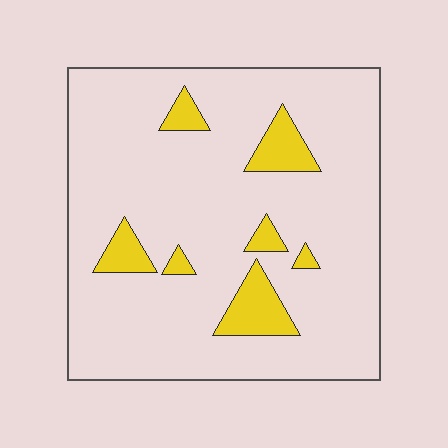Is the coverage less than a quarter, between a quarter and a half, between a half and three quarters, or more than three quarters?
Less than a quarter.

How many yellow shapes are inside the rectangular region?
7.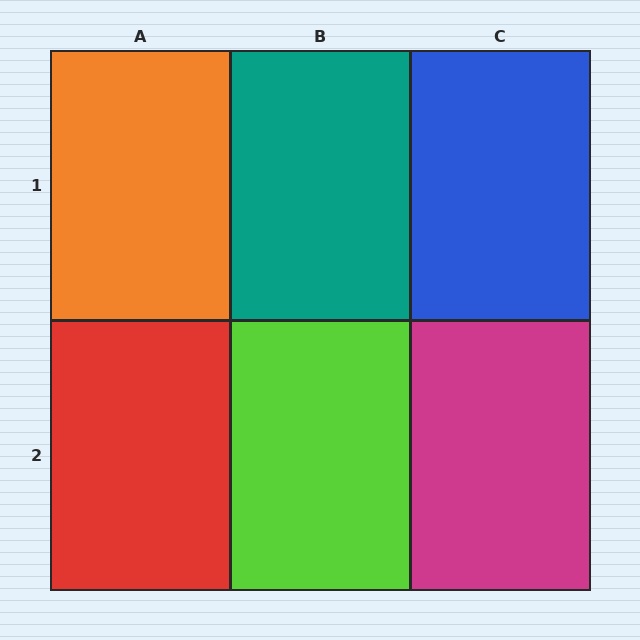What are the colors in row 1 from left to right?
Orange, teal, blue.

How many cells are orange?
1 cell is orange.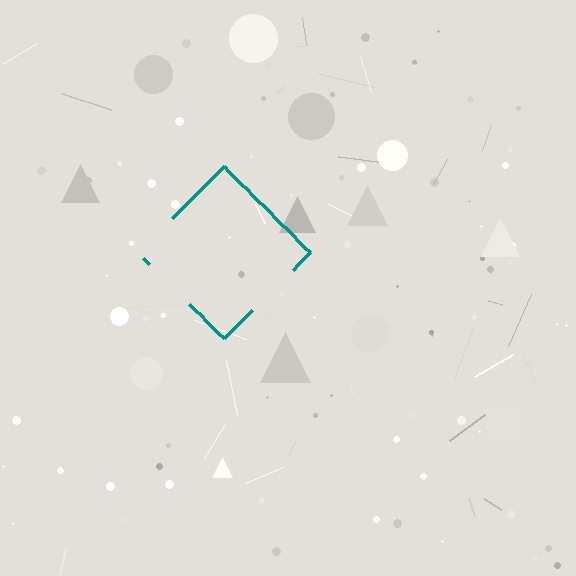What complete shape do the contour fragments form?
The contour fragments form a diamond.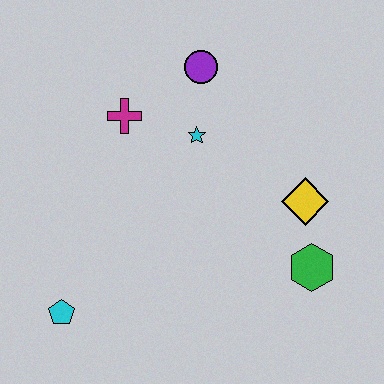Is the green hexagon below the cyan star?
Yes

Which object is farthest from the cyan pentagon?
The purple circle is farthest from the cyan pentagon.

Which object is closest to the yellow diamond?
The green hexagon is closest to the yellow diamond.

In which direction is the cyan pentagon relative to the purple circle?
The cyan pentagon is below the purple circle.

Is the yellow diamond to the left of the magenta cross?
No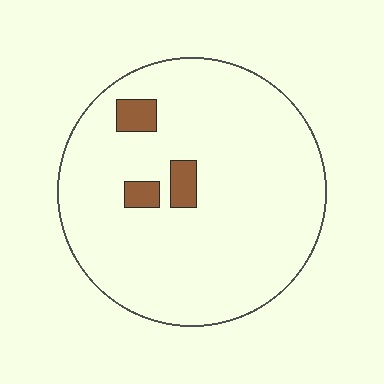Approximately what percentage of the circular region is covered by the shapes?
Approximately 5%.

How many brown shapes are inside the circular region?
3.